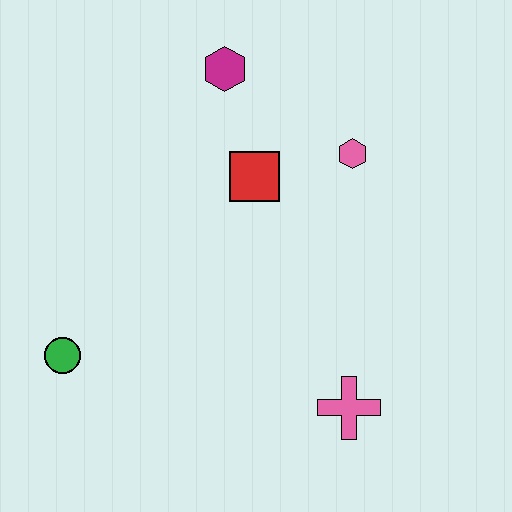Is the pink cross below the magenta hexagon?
Yes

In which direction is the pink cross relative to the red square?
The pink cross is below the red square.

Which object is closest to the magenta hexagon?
The red square is closest to the magenta hexagon.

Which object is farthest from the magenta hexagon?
The pink cross is farthest from the magenta hexagon.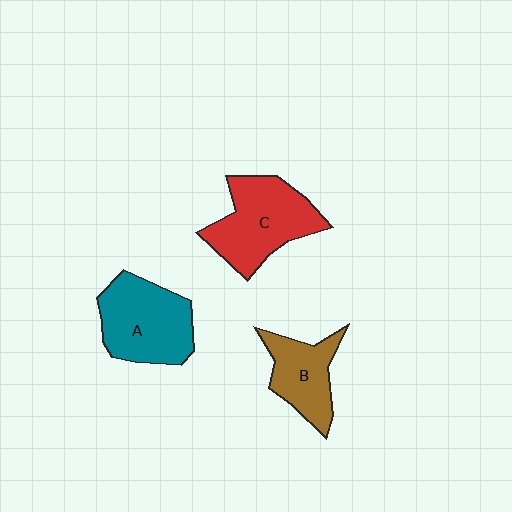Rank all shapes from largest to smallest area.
From largest to smallest: C (red), A (teal), B (brown).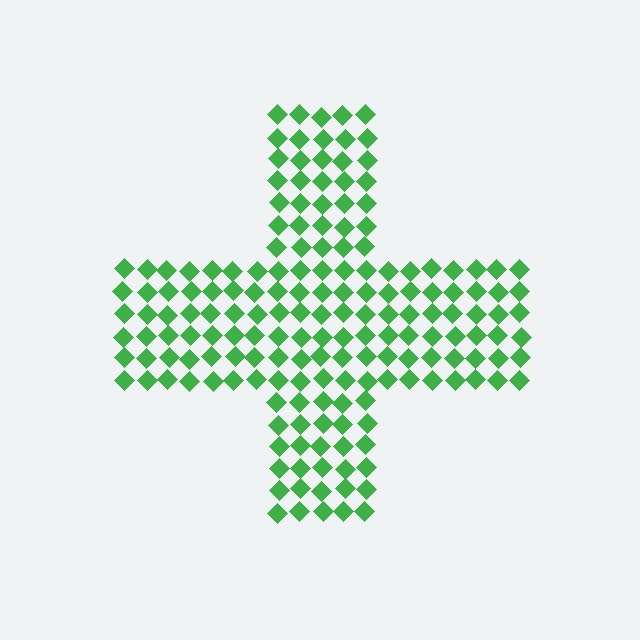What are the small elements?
The small elements are diamonds.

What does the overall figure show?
The overall figure shows a cross.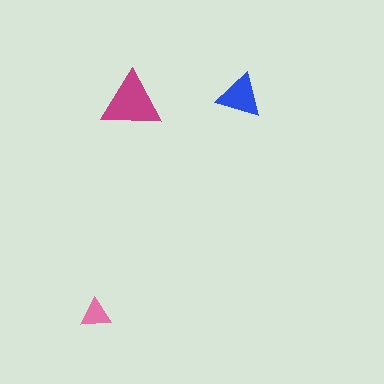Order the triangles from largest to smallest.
the magenta one, the blue one, the pink one.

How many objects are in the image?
There are 3 objects in the image.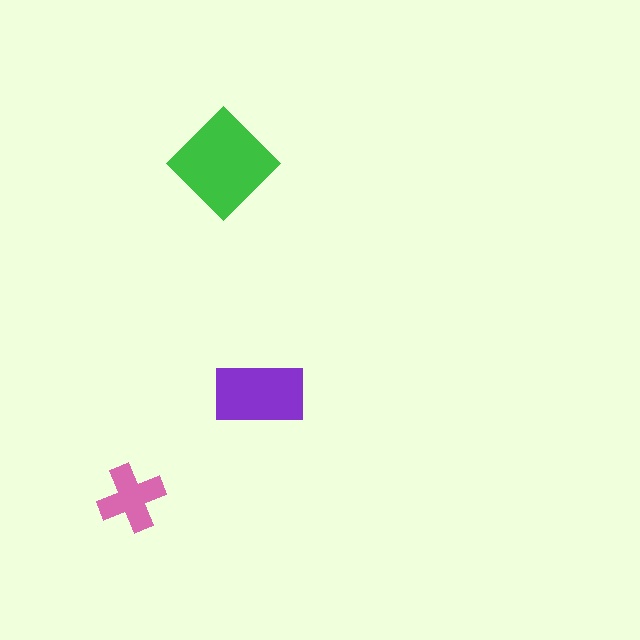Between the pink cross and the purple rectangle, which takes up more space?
The purple rectangle.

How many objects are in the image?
There are 3 objects in the image.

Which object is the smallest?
The pink cross.